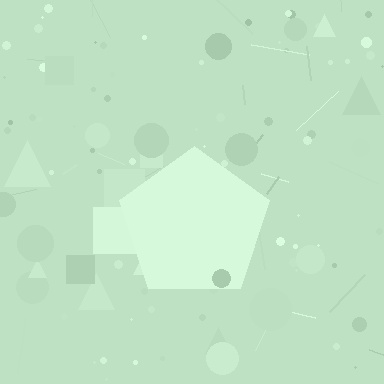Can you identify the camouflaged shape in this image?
The camouflaged shape is a pentagon.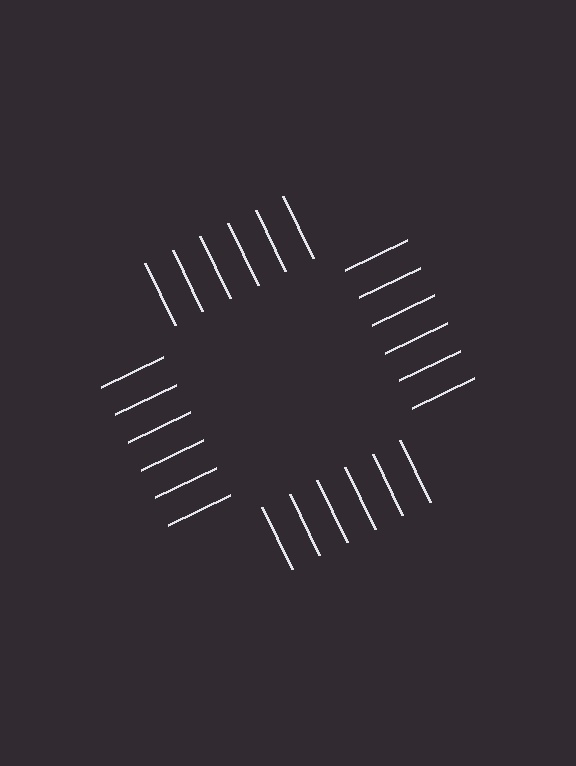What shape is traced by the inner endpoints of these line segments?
An illusory square — the line segments terminate on its edges but no continuous stroke is drawn.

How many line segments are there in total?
24 — 6 along each of the 4 edges.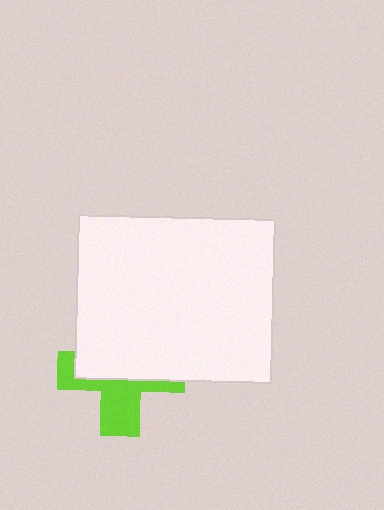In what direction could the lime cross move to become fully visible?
The lime cross could move down. That would shift it out from behind the white rectangle entirely.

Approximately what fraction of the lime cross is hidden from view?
Roughly 56% of the lime cross is hidden behind the white rectangle.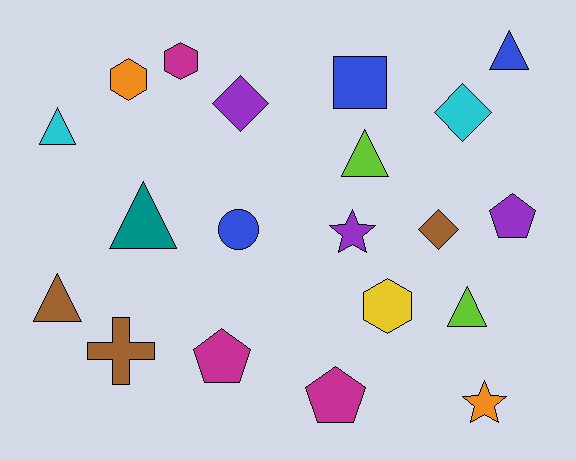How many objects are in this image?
There are 20 objects.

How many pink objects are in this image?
There are no pink objects.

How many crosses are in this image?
There is 1 cross.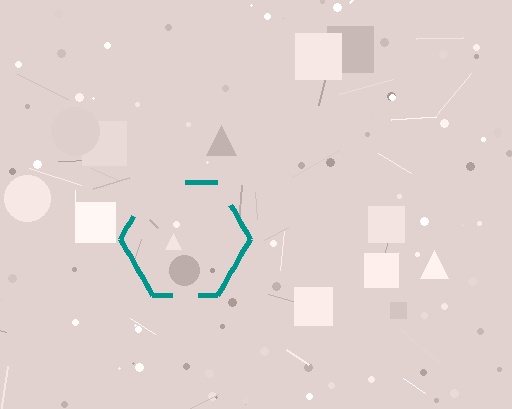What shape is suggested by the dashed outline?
The dashed outline suggests a hexagon.